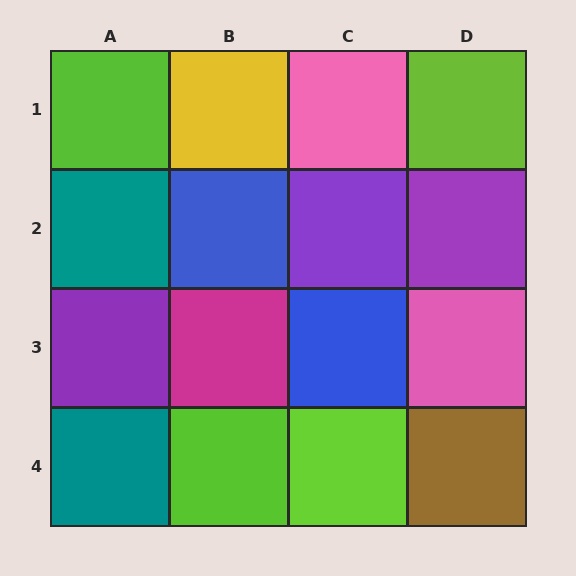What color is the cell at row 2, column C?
Purple.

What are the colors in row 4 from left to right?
Teal, lime, lime, brown.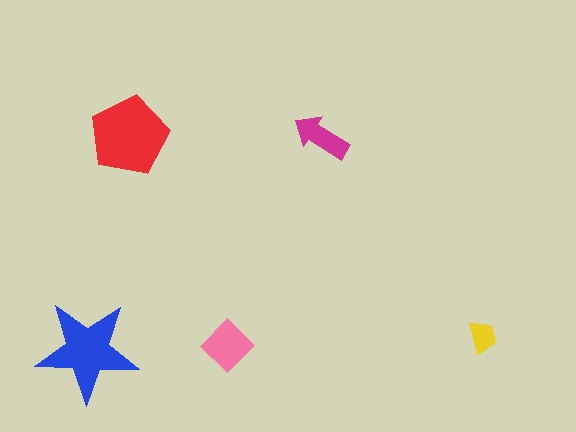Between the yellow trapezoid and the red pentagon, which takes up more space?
The red pentagon.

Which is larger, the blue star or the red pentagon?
The red pentagon.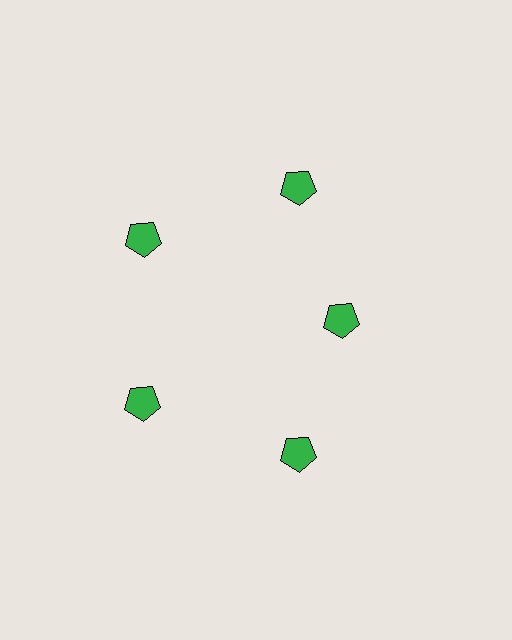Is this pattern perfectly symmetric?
No. The 5 green pentagons are arranged in a ring, but one element near the 3 o'clock position is pulled inward toward the center, breaking the 5-fold rotational symmetry.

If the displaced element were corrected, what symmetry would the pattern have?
It would have 5-fold rotational symmetry — the pattern would map onto itself every 72 degrees.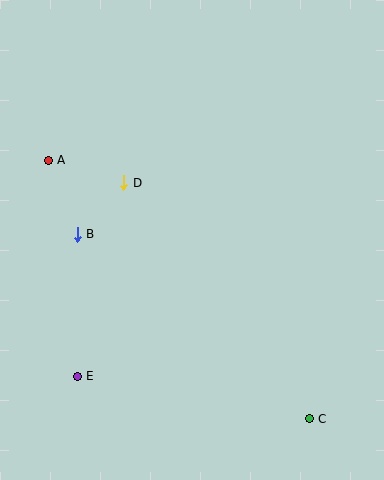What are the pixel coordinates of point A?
Point A is at (48, 160).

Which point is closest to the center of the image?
Point D at (124, 183) is closest to the center.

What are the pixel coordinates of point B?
Point B is at (77, 234).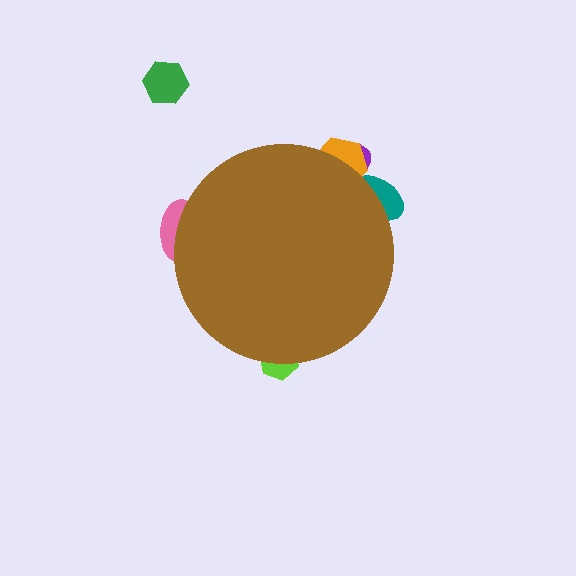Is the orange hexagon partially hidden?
Yes, the orange hexagon is partially hidden behind the brown circle.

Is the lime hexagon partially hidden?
Yes, the lime hexagon is partially hidden behind the brown circle.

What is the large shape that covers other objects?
A brown circle.